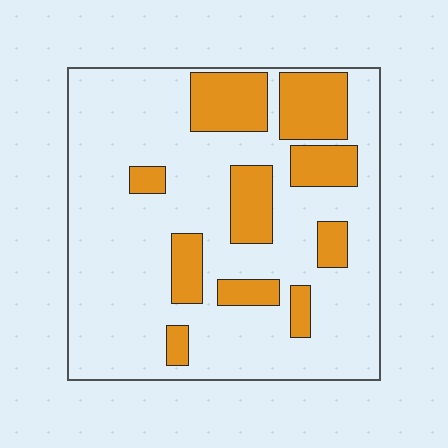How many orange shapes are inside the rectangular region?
10.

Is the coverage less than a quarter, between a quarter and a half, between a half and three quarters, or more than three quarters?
Less than a quarter.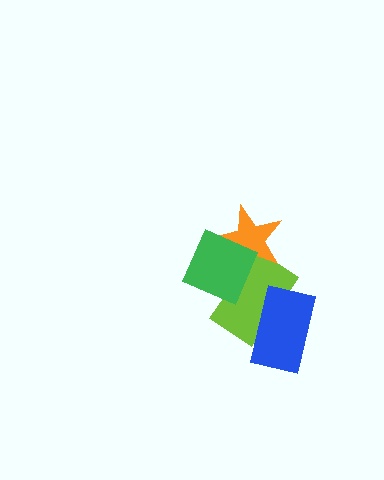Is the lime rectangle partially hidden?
Yes, it is partially covered by another shape.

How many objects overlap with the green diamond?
2 objects overlap with the green diamond.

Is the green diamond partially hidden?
No, no other shape covers it.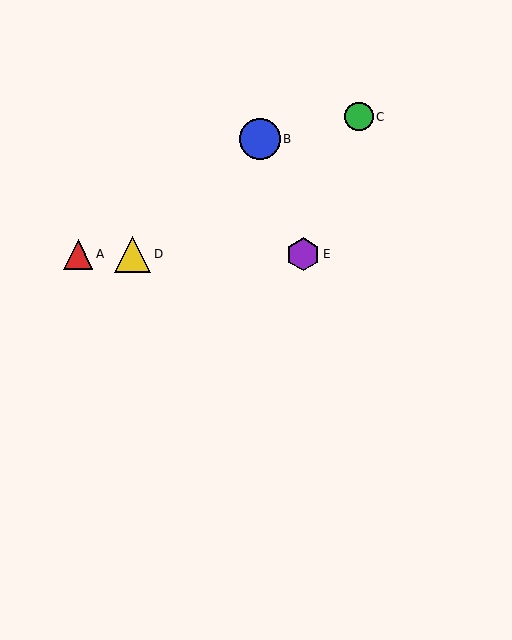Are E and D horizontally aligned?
Yes, both are at y≈254.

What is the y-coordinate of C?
Object C is at y≈117.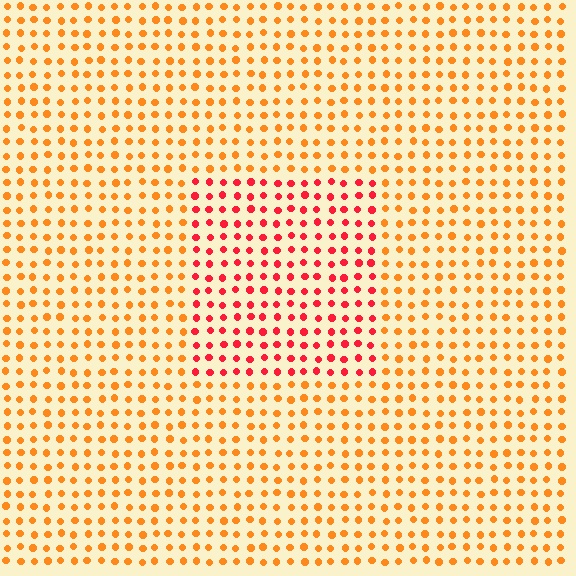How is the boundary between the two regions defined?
The boundary is defined purely by a slight shift in hue (about 37 degrees). Spacing, size, and orientation are identical on both sides.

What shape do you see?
I see a rectangle.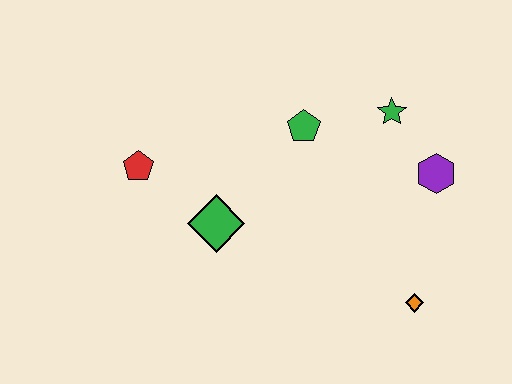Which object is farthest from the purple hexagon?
The red pentagon is farthest from the purple hexagon.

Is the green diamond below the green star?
Yes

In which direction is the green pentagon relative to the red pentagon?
The green pentagon is to the right of the red pentagon.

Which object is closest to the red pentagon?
The green diamond is closest to the red pentagon.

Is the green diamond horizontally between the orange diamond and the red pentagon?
Yes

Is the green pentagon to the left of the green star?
Yes